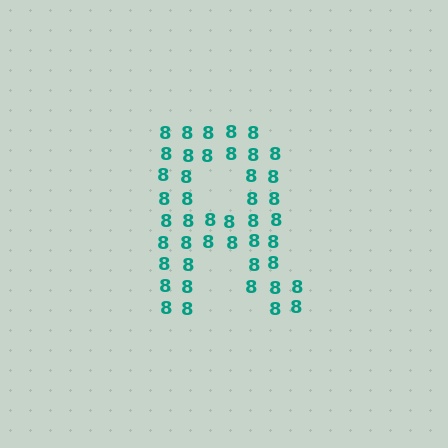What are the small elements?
The small elements are digit 8's.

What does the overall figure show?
The overall figure shows the letter R.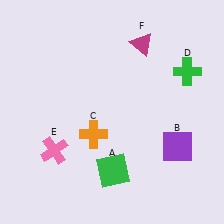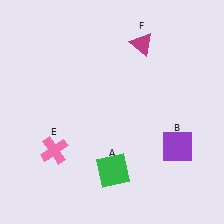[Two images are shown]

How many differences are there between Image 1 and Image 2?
There are 2 differences between the two images.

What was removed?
The orange cross (C), the green cross (D) were removed in Image 2.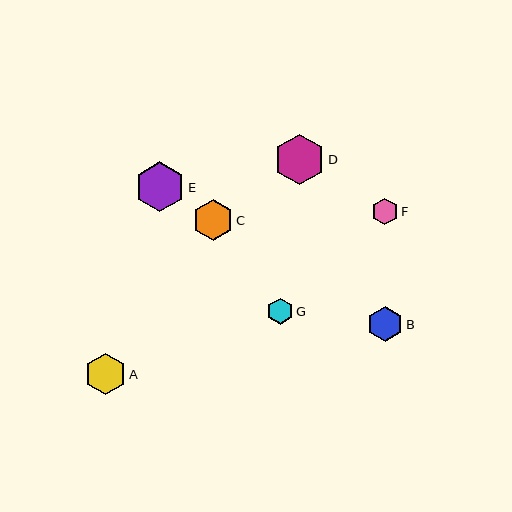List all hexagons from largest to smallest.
From largest to smallest: D, E, A, C, B, F, G.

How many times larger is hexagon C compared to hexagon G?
Hexagon C is approximately 1.6 times the size of hexagon G.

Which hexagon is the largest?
Hexagon D is the largest with a size of approximately 51 pixels.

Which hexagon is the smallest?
Hexagon G is the smallest with a size of approximately 26 pixels.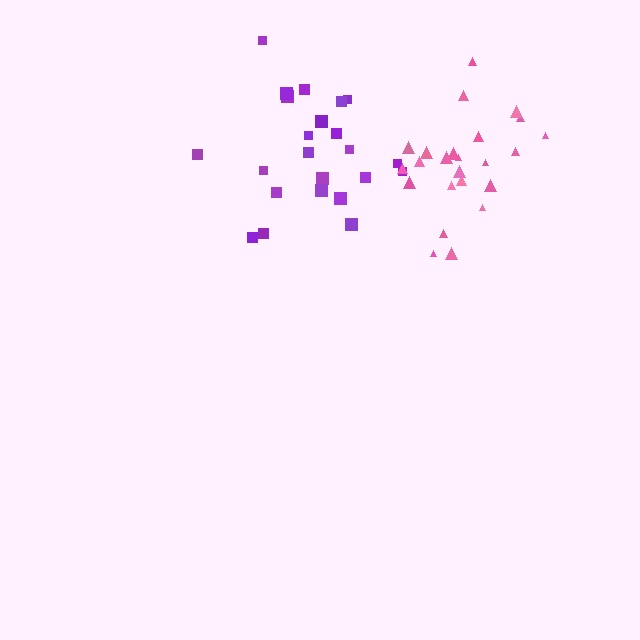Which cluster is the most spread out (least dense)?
Purple.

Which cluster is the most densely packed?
Pink.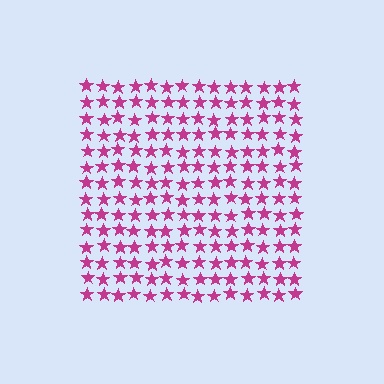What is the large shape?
The large shape is a square.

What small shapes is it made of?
It is made of small stars.